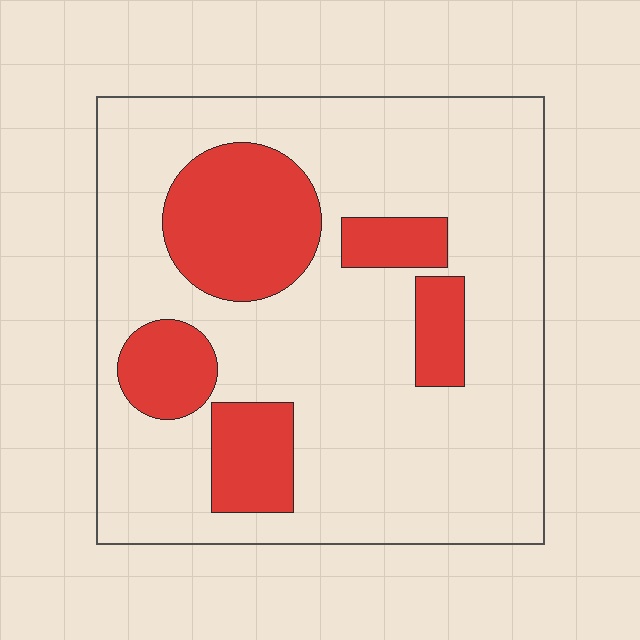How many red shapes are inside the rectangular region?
5.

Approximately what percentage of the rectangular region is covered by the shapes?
Approximately 25%.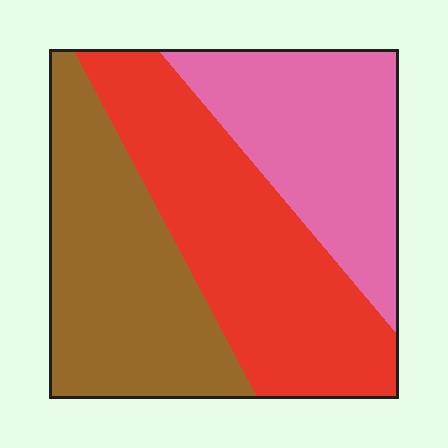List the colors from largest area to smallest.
From largest to smallest: red, brown, pink.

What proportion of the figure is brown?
Brown covers around 35% of the figure.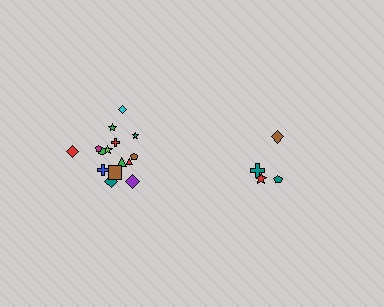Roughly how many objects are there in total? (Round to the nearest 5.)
Roughly 20 objects in total.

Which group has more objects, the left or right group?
The left group.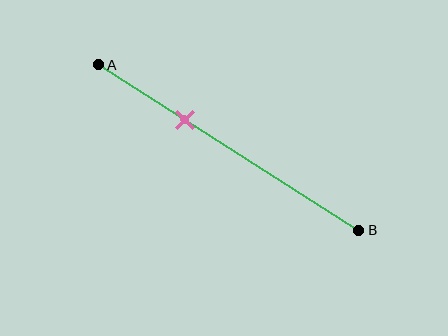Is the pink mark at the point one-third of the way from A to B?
Yes, the mark is approximately at the one-third point.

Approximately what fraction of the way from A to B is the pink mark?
The pink mark is approximately 35% of the way from A to B.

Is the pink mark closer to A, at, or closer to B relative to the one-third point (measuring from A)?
The pink mark is approximately at the one-third point of segment AB.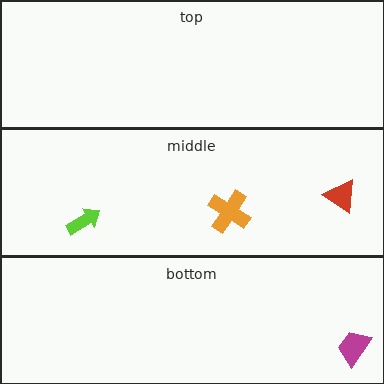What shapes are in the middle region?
The orange cross, the lime arrow, the red triangle.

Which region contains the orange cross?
The middle region.